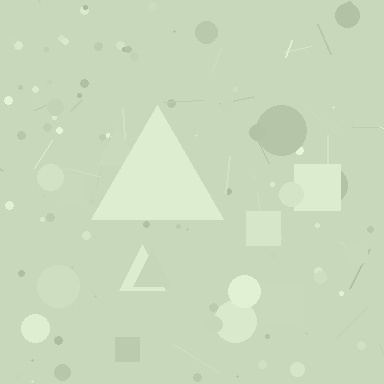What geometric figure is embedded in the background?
A triangle is embedded in the background.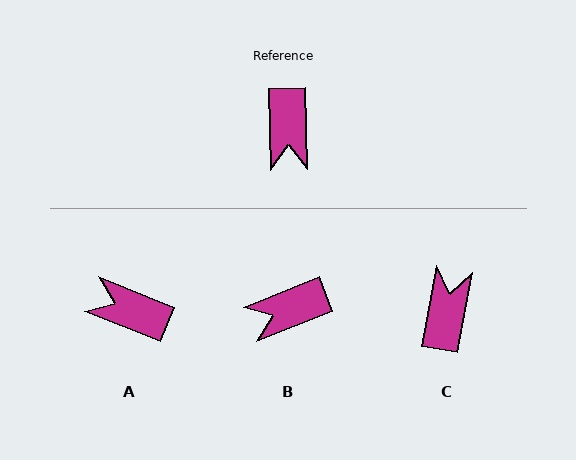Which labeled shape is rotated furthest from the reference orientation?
C, about 168 degrees away.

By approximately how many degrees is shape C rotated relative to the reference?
Approximately 168 degrees counter-clockwise.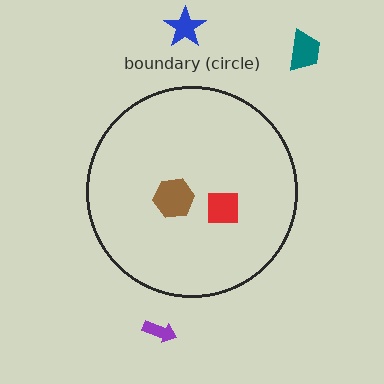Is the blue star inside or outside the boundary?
Outside.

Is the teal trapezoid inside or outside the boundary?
Outside.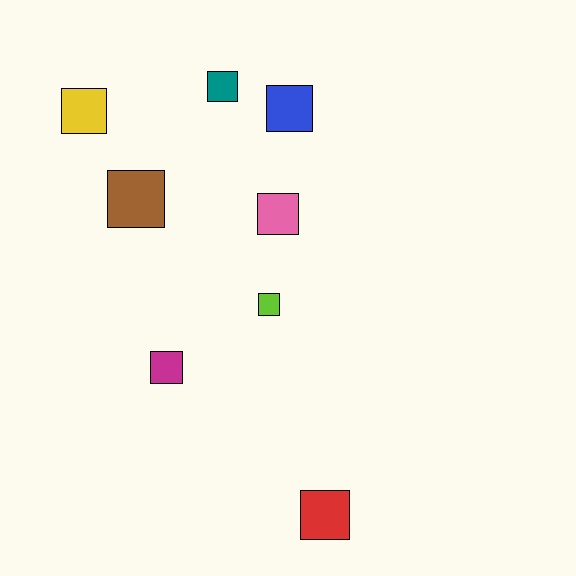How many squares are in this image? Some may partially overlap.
There are 8 squares.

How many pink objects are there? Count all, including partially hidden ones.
There is 1 pink object.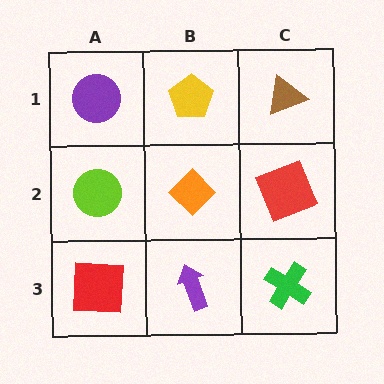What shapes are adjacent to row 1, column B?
An orange diamond (row 2, column B), a purple circle (row 1, column A), a brown triangle (row 1, column C).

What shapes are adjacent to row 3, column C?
A red square (row 2, column C), a purple arrow (row 3, column B).